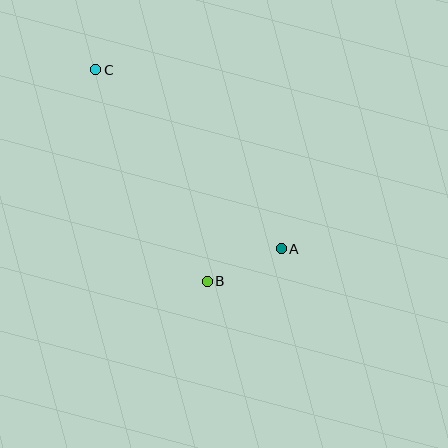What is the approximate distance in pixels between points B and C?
The distance between B and C is approximately 239 pixels.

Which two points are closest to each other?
Points A and B are closest to each other.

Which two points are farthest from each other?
Points A and C are farthest from each other.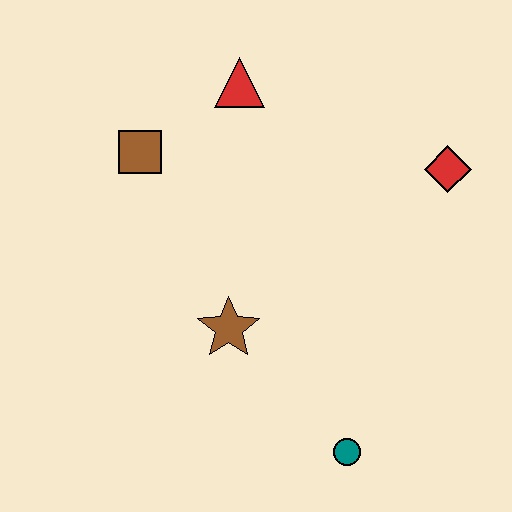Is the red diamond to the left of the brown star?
No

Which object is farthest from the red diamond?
The brown square is farthest from the red diamond.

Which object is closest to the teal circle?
The brown star is closest to the teal circle.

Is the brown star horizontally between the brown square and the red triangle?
Yes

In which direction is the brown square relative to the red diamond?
The brown square is to the left of the red diamond.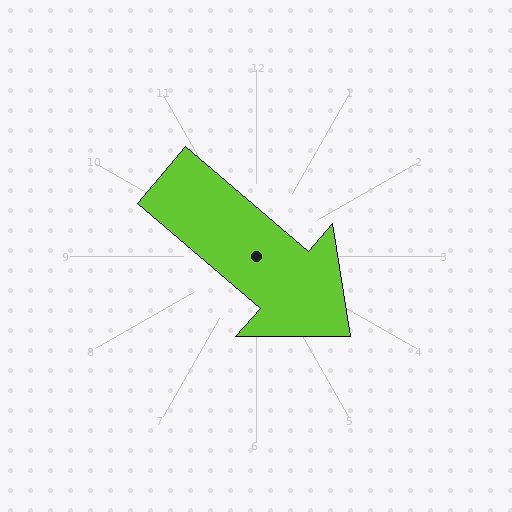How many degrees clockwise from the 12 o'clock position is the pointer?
Approximately 131 degrees.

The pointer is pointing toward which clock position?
Roughly 4 o'clock.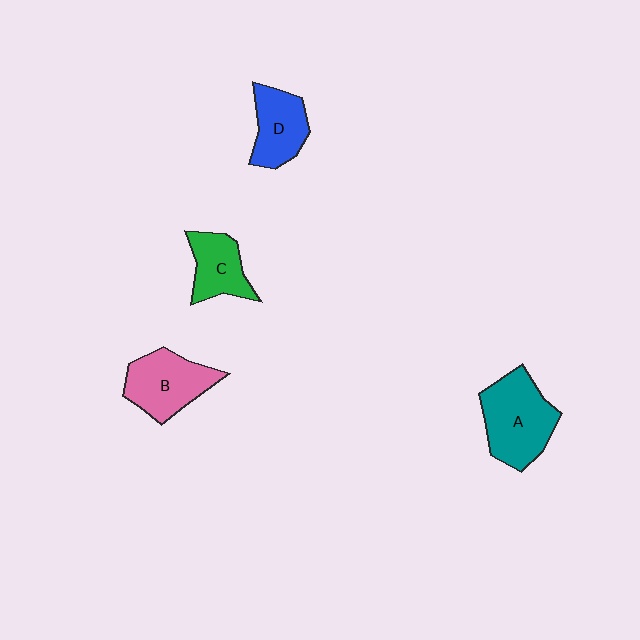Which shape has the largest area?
Shape A (teal).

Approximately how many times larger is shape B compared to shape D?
Approximately 1.2 times.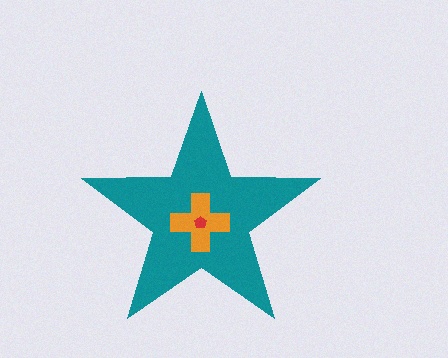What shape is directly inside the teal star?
The orange cross.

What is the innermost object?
The red pentagon.